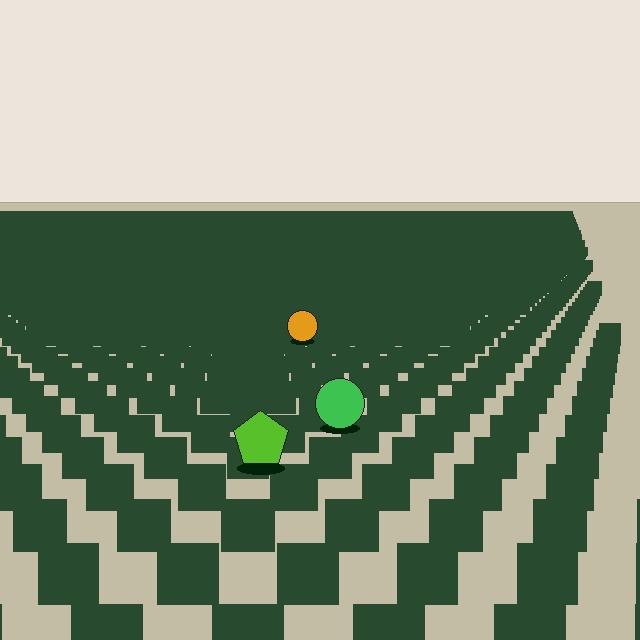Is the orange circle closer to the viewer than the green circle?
No. The green circle is closer — you can tell from the texture gradient: the ground texture is coarser near it.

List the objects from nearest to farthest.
From nearest to farthest: the lime pentagon, the green circle, the orange circle.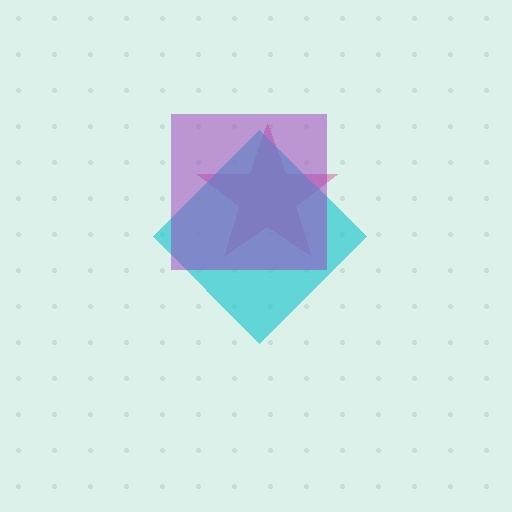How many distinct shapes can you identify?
There are 3 distinct shapes: a magenta star, a cyan diamond, a purple square.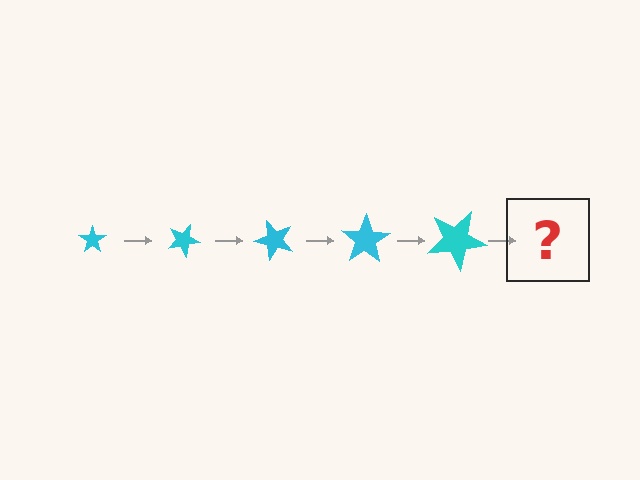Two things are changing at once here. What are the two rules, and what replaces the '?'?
The two rules are that the star grows larger each step and it rotates 25 degrees each step. The '?' should be a star, larger than the previous one and rotated 125 degrees from the start.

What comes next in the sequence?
The next element should be a star, larger than the previous one and rotated 125 degrees from the start.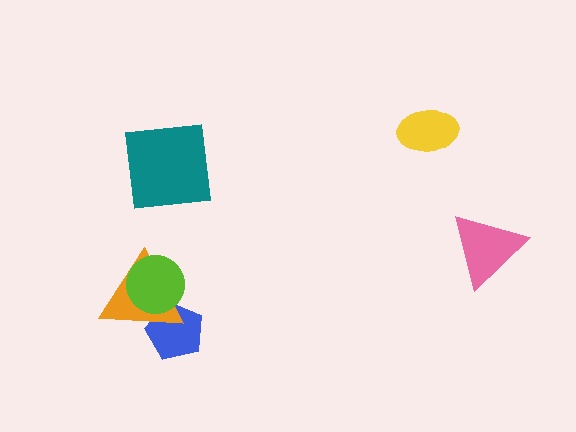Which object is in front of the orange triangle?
The lime circle is in front of the orange triangle.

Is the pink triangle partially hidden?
No, no other shape covers it.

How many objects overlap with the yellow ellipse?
0 objects overlap with the yellow ellipse.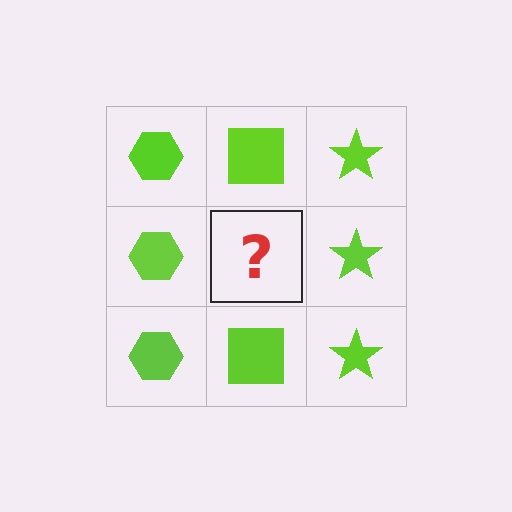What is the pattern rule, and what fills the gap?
The rule is that each column has a consistent shape. The gap should be filled with a lime square.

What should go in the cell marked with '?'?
The missing cell should contain a lime square.